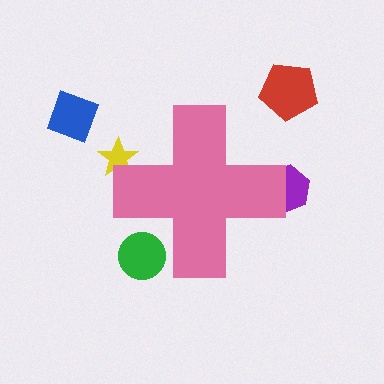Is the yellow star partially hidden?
Yes, the yellow star is partially hidden behind the pink cross.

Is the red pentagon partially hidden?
No, the red pentagon is fully visible.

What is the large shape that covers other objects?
A pink cross.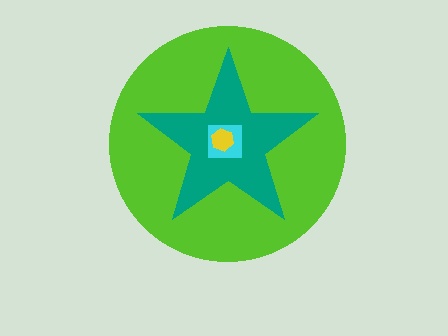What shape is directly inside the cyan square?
The yellow hexagon.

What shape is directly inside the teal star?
The cyan square.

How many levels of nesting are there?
4.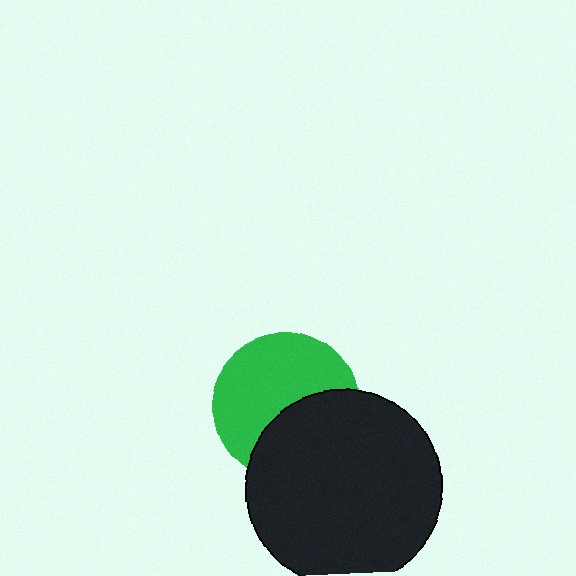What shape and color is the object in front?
The object in front is a black circle.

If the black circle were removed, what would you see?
You would see the complete green circle.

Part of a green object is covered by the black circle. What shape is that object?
It is a circle.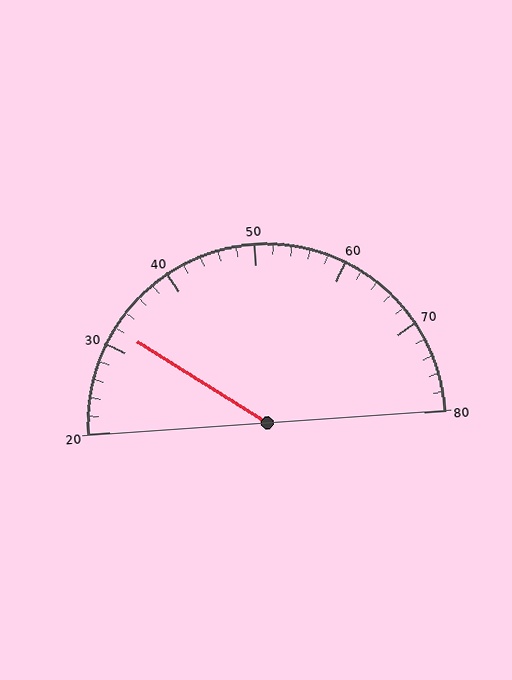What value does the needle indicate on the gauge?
The needle indicates approximately 32.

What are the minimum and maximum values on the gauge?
The gauge ranges from 20 to 80.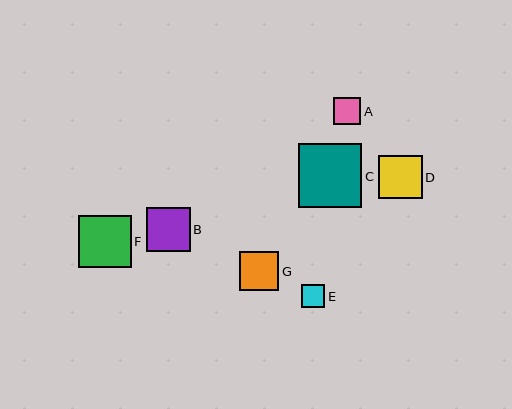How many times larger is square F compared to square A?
Square F is approximately 1.9 times the size of square A.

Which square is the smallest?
Square E is the smallest with a size of approximately 23 pixels.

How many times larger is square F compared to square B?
Square F is approximately 1.2 times the size of square B.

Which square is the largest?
Square C is the largest with a size of approximately 64 pixels.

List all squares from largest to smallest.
From largest to smallest: C, F, B, D, G, A, E.